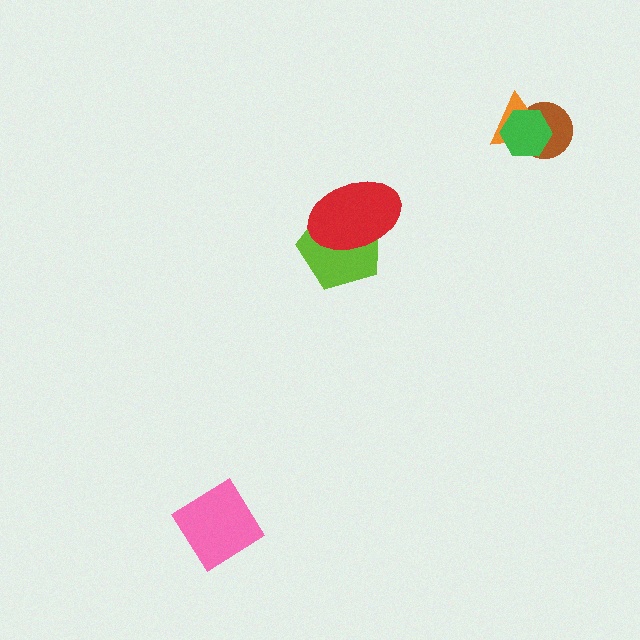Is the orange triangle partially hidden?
Yes, it is partially covered by another shape.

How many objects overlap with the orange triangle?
2 objects overlap with the orange triangle.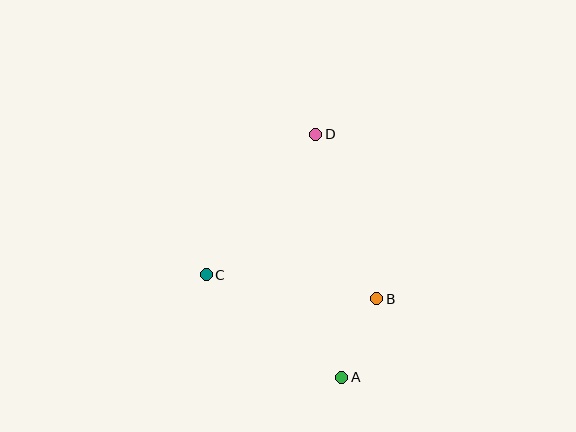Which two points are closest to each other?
Points A and B are closest to each other.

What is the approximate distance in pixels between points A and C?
The distance between A and C is approximately 170 pixels.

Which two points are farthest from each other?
Points A and D are farthest from each other.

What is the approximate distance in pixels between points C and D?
The distance between C and D is approximately 178 pixels.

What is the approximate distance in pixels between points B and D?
The distance between B and D is approximately 175 pixels.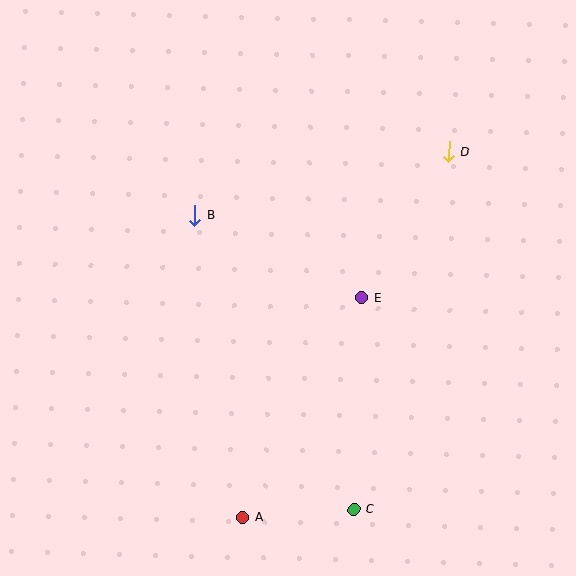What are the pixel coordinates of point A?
Point A is at (243, 517).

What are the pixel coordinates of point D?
Point D is at (449, 152).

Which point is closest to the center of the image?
Point E at (361, 298) is closest to the center.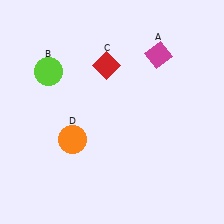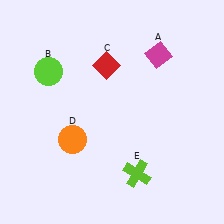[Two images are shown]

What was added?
A lime cross (E) was added in Image 2.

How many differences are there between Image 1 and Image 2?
There is 1 difference between the two images.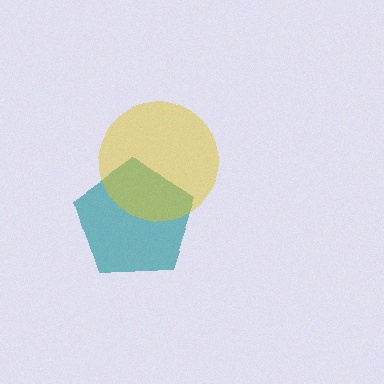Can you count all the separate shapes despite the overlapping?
Yes, there are 2 separate shapes.